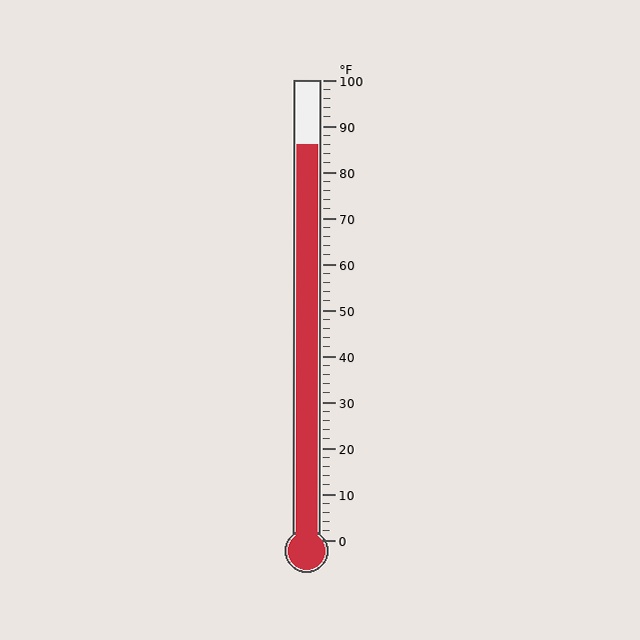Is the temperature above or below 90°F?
The temperature is below 90°F.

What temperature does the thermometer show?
The thermometer shows approximately 86°F.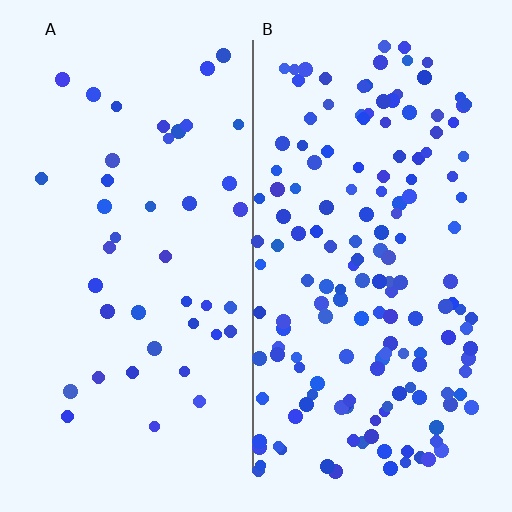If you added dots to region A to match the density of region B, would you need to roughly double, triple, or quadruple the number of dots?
Approximately quadruple.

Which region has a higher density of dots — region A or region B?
B (the right).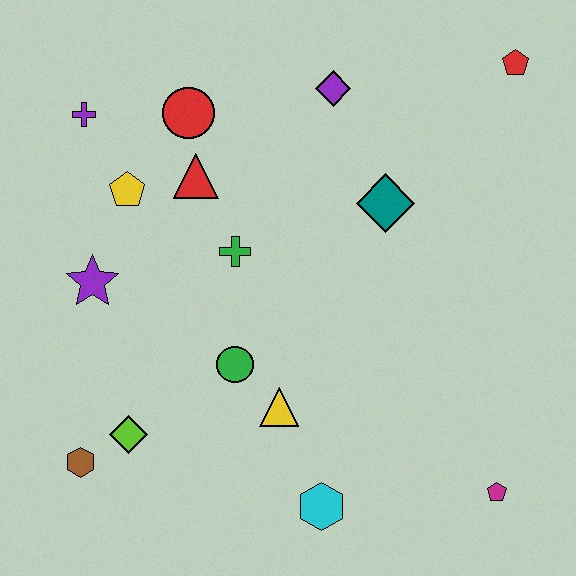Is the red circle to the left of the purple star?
No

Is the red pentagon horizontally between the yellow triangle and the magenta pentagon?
No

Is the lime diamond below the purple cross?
Yes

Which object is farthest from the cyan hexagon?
The red pentagon is farthest from the cyan hexagon.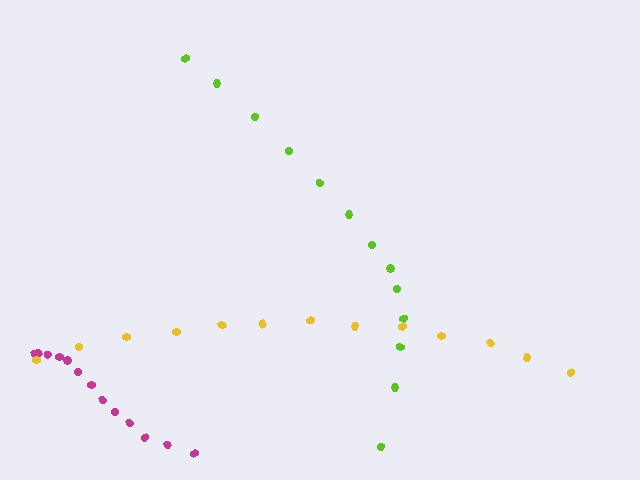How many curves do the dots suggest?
There are 3 distinct paths.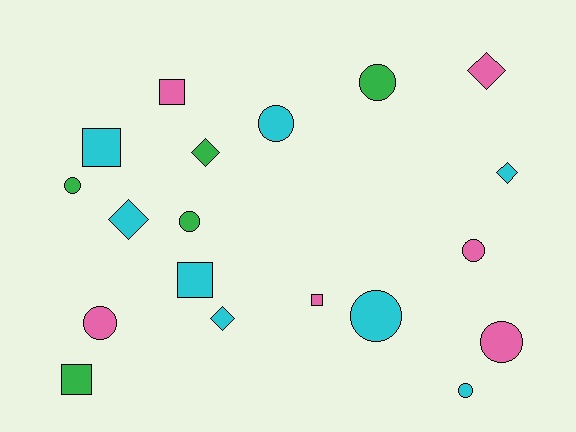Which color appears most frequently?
Cyan, with 8 objects.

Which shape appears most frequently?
Circle, with 9 objects.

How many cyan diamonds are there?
There are 3 cyan diamonds.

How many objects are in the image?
There are 19 objects.